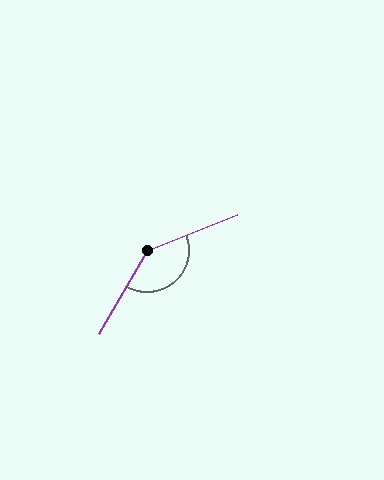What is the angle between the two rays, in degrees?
Approximately 142 degrees.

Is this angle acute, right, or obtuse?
It is obtuse.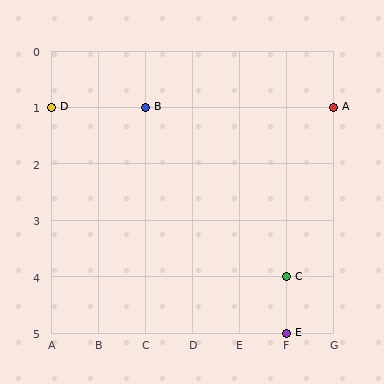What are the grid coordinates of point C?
Point C is at grid coordinates (F, 4).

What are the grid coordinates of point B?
Point B is at grid coordinates (C, 1).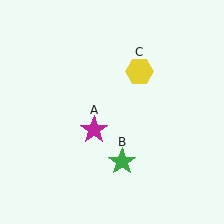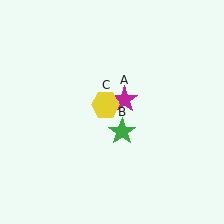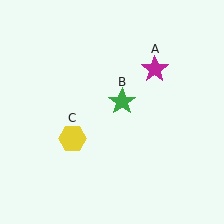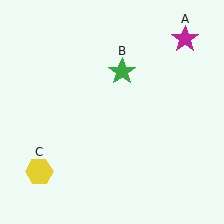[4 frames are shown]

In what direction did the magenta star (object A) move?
The magenta star (object A) moved up and to the right.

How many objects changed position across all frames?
3 objects changed position: magenta star (object A), green star (object B), yellow hexagon (object C).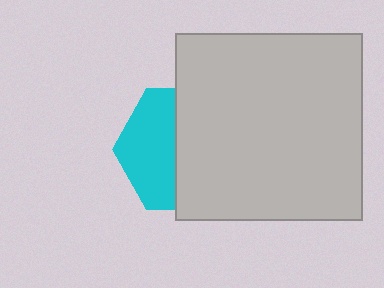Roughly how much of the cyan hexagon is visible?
A small part of it is visible (roughly 44%).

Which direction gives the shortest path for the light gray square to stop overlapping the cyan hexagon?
Moving right gives the shortest separation.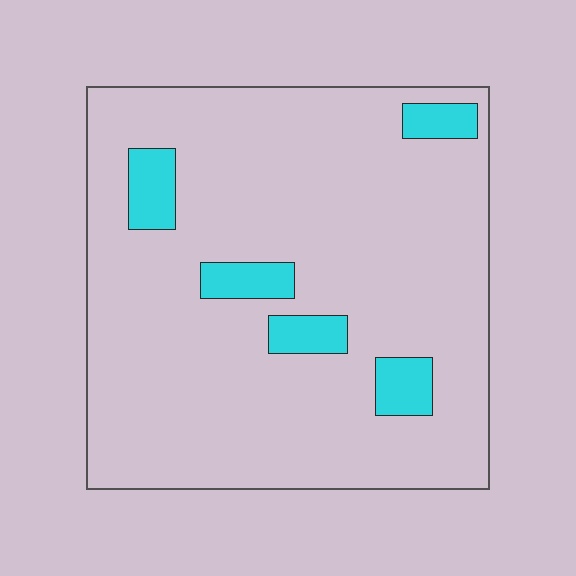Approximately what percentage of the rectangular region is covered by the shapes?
Approximately 10%.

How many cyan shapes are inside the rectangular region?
5.